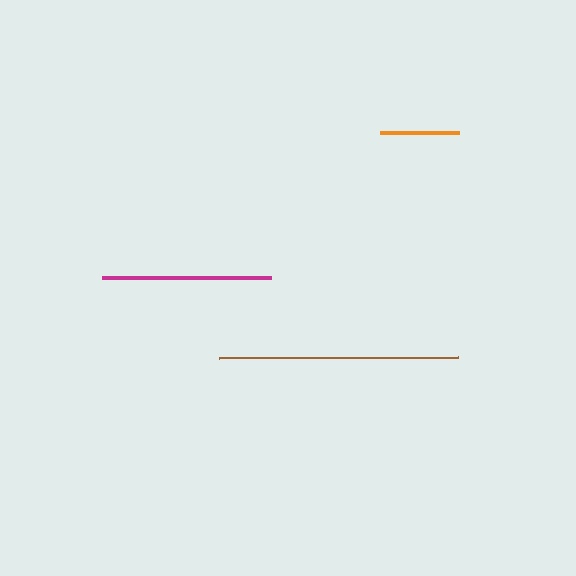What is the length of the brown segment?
The brown segment is approximately 239 pixels long.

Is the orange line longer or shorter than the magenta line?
The magenta line is longer than the orange line.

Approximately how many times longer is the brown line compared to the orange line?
The brown line is approximately 3.0 times the length of the orange line.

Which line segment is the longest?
The brown line is the longest at approximately 239 pixels.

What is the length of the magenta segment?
The magenta segment is approximately 169 pixels long.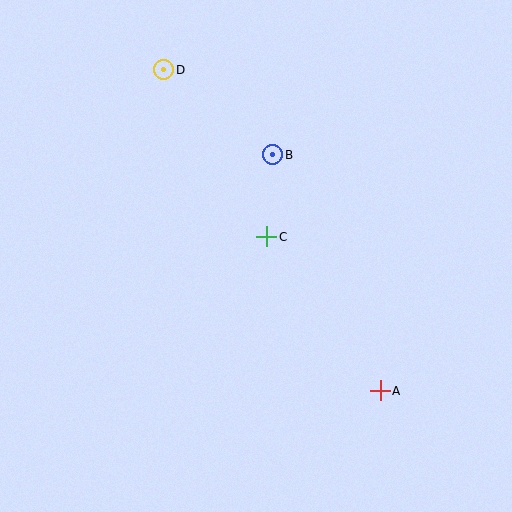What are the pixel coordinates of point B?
Point B is at (273, 155).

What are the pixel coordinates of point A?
Point A is at (380, 391).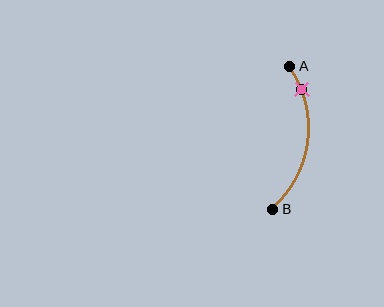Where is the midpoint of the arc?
The arc midpoint is the point on the curve farthest from the straight line joining A and B. It sits to the right of that line.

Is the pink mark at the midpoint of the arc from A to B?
No. The pink mark lies on the arc but is closer to endpoint A. The arc midpoint would be at the point on the curve equidistant along the arc from both A and B.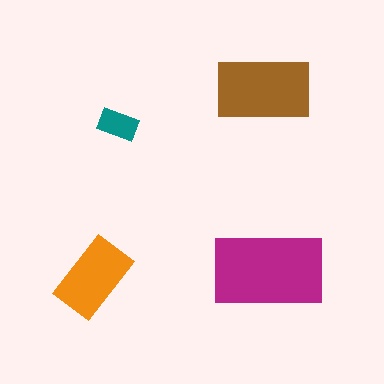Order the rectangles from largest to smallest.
the magenta one, the brown one, the orange one, the teal one.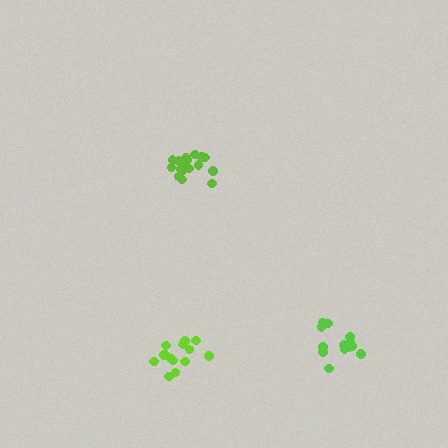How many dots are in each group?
Group 1: 17 dots, Group 2: 14 dots, Group 3: 13 dots (44 total).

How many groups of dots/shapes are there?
There are 3 groups.